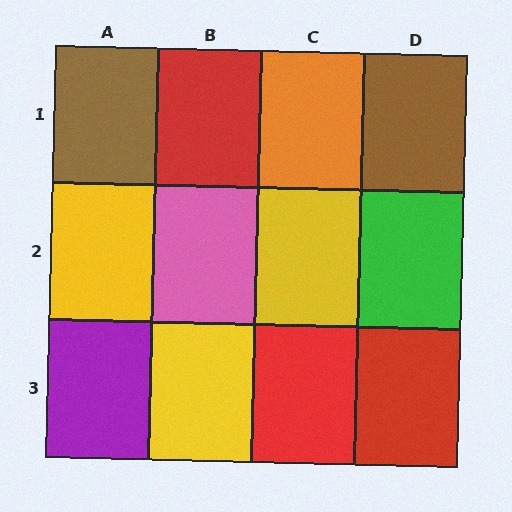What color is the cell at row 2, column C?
Yellow.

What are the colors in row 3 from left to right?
Purple, yellow, red, red.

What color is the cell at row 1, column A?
Brown.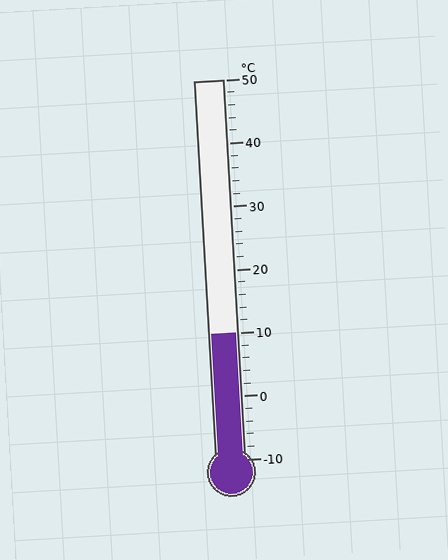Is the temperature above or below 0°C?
The temperature is above 0°C.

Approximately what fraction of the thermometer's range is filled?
The thermometer is filled to approximately 35% of its range.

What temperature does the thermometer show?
The thermometer shows approximately 10°C.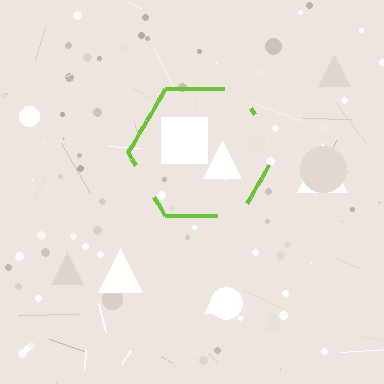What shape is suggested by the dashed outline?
The dashed outline suggests a hexagon.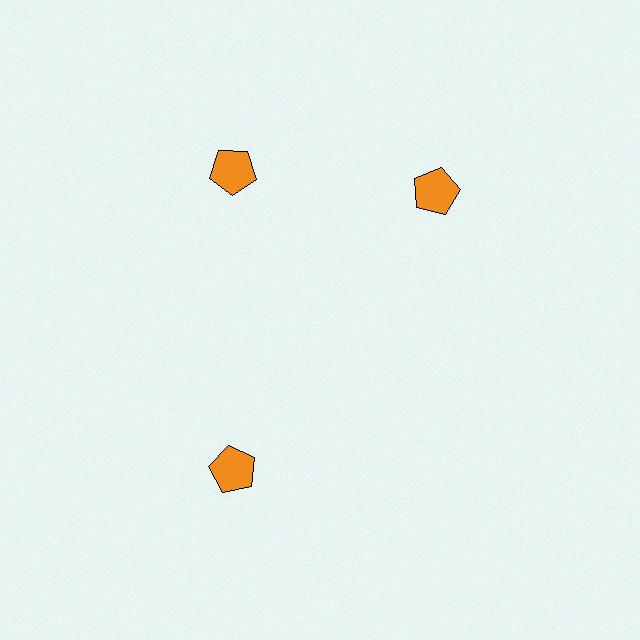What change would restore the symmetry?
The symmetry would be restored by rotating it back into even spacing with its neighbors so that all 3 pentagons sit at equal angles and equal distance from the center.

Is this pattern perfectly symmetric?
No. The 3 orange pentagons are arranged in a ring, but one element near the 3 o'clock position is rotated out of alignment along the ring, breaking the 3-fold rotational symmetry.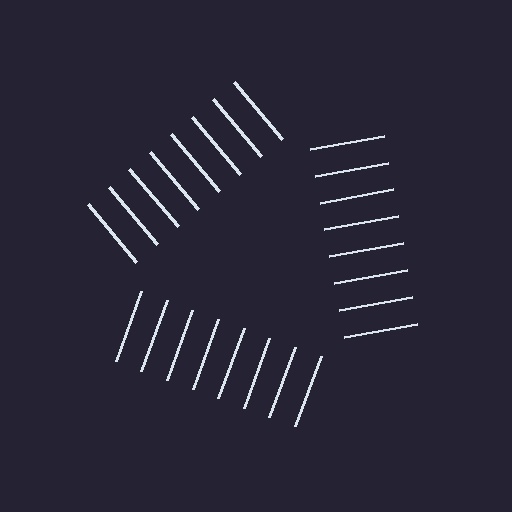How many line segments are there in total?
24 — 8 along each of the 3 edges.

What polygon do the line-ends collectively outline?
An illusory triangle — the line segments terminate on its edges but no continuous stroke is drawn.